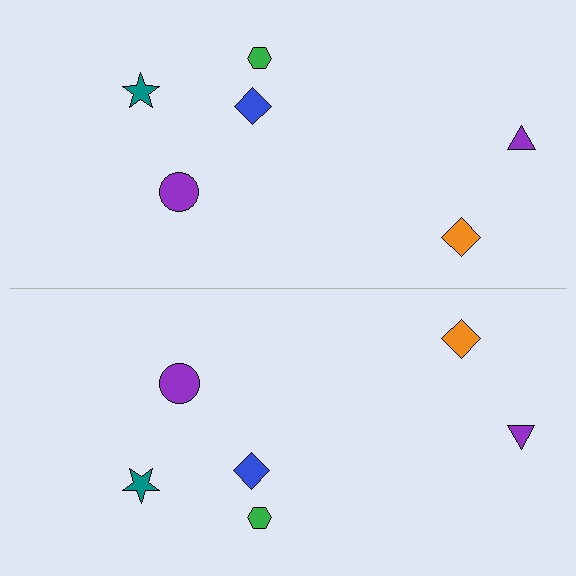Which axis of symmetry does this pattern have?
The pattern has a horizontal axis of symmetry running through the center of the image.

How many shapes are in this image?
There are 12 shapes in this image.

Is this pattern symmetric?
Yes, this pattern has bilateral (reflection) symmetry.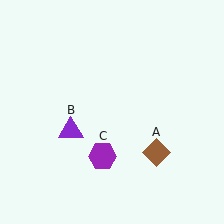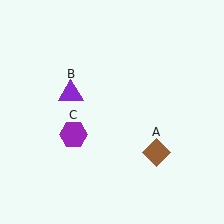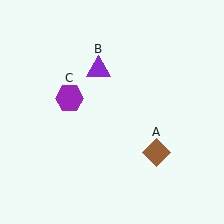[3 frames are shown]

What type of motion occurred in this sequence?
The purple triangle (object B), purple hexagon (object C) rotated clockwise around the center of the scene.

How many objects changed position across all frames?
2 objects changed position: purple triangle (object B), purple hexagon (object C).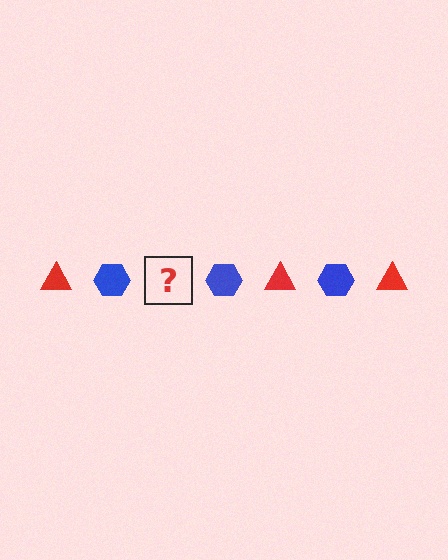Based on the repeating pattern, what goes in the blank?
The blank should be a red triangle.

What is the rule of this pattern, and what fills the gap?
The rule is that the pattern alternates between red triangle and blue hexagon. The gap should be filled with a red triangle.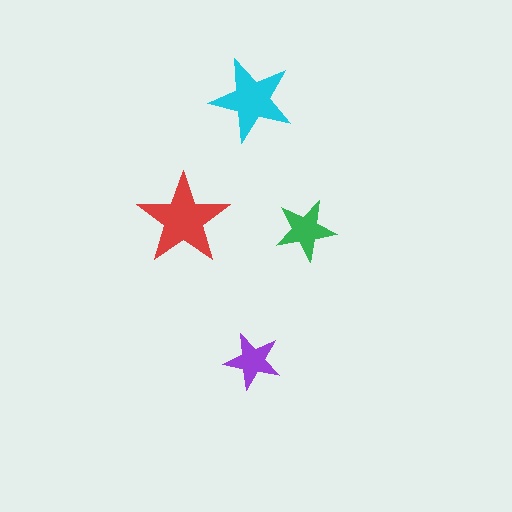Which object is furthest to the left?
The red star is leftmost.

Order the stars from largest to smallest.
the red one, the cyan one, the green one, the purple one.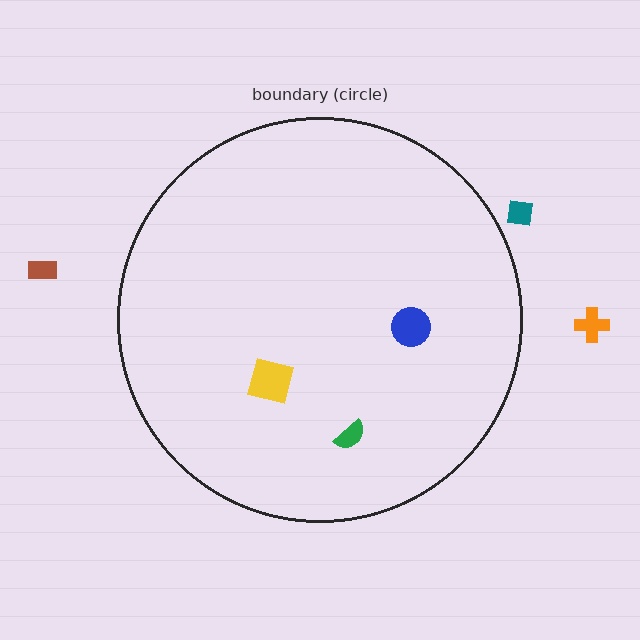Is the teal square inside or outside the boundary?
Outside.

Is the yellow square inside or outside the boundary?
Inside.